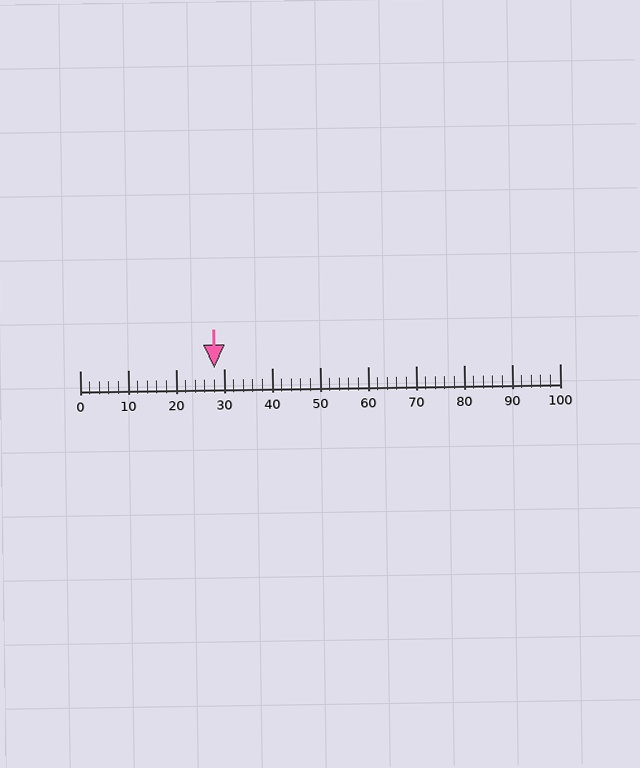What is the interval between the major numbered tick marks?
The major tick marks are spaced 10 units apart.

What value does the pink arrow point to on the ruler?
The pink arrow points to approximately 28.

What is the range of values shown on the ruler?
The ruler shows values from 0 to 100.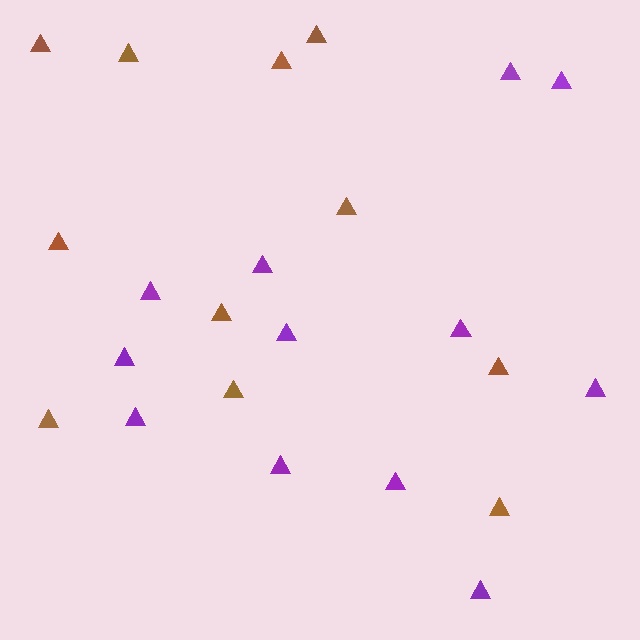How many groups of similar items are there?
There are 2 groups: one group of brown triangles (11) and one group of purple triangles (12).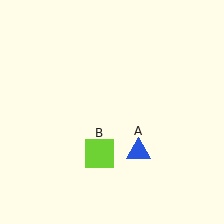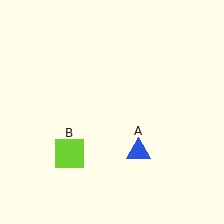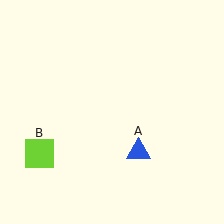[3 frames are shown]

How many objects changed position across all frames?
1 object changed position: lime square (object B).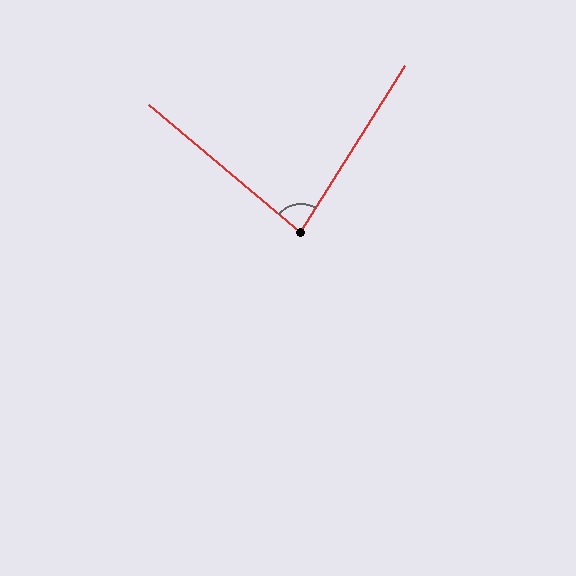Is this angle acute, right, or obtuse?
It is acute.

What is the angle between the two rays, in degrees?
Approximately 82 degrees.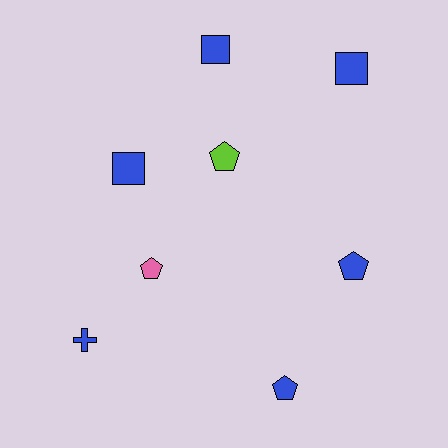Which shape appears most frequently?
Pentagon, with 4 objects.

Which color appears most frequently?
Blue, with 6 objects.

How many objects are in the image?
There are 8 objects.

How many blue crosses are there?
There is 1 blue cross.